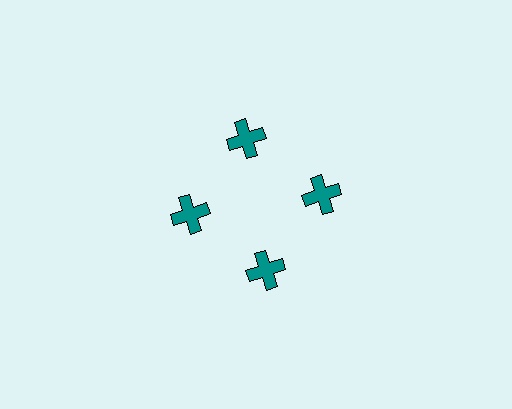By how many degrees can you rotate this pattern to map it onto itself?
The pattern maps onto itself every 90 degrees of rotation.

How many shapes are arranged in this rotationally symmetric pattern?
There are 4 shapes, arranged in 4 groups of 1.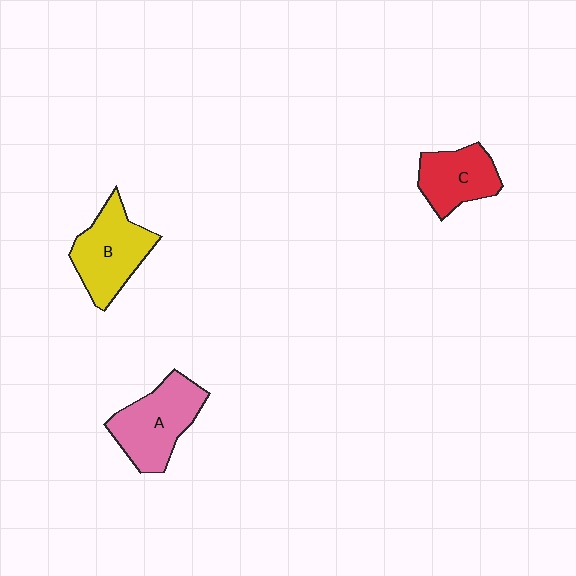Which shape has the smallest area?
Shape C (red).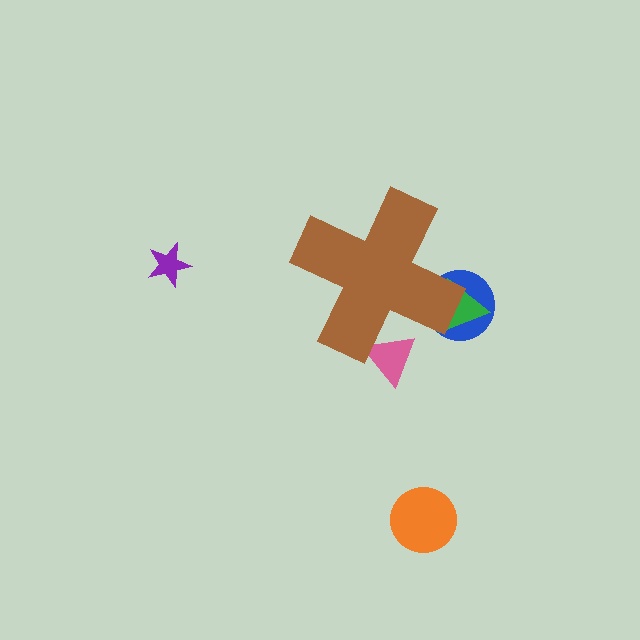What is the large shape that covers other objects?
A brown cross.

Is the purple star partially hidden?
No, the purple star is fully visible.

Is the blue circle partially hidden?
Yes, the blue circle is partially hidden behind the brown cross.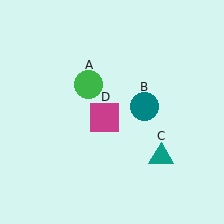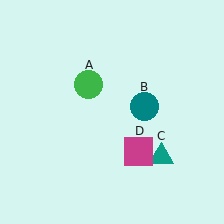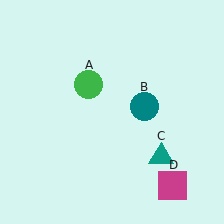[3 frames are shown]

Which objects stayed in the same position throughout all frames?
Green circle (object A) and teal circle (object B) and teal triangle (object C) remained stationary.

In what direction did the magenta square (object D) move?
The magenta square (object D) moved down and to the right.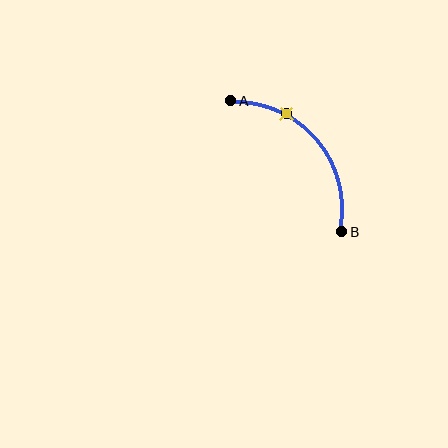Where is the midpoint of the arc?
The arc midpoint is the point on the curve farthest from the straight line joining A and B. It sits above and to the right of that line.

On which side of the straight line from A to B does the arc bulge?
The arc bulges above and to the right of the straight line connecting A and B.